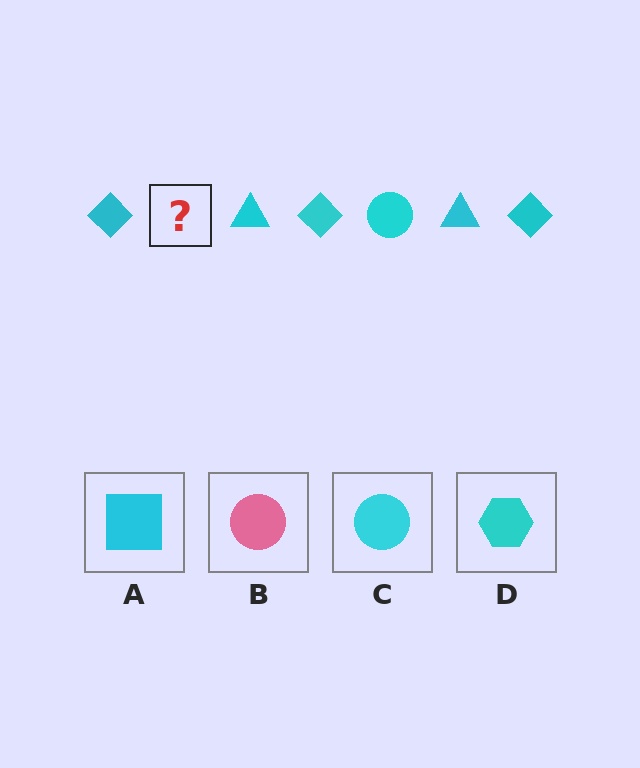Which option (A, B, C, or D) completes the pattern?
C.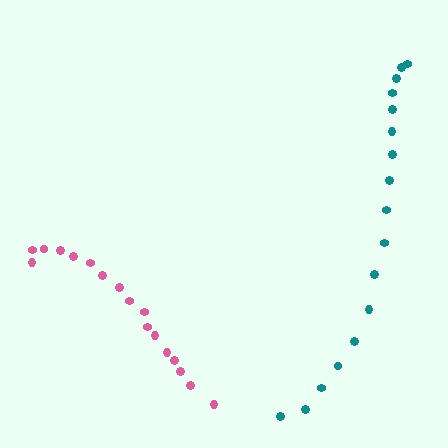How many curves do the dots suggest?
There are 2 distinct paths.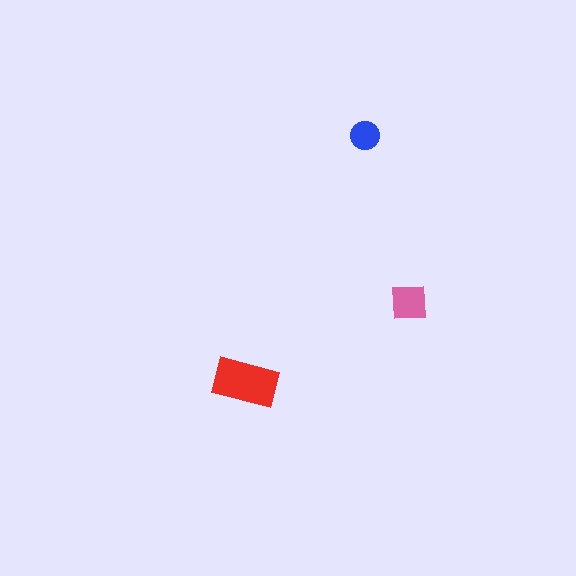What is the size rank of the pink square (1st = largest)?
2nd.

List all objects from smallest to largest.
The blue circle, the pink square, the red rectangle.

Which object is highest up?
The blue circle is topmost.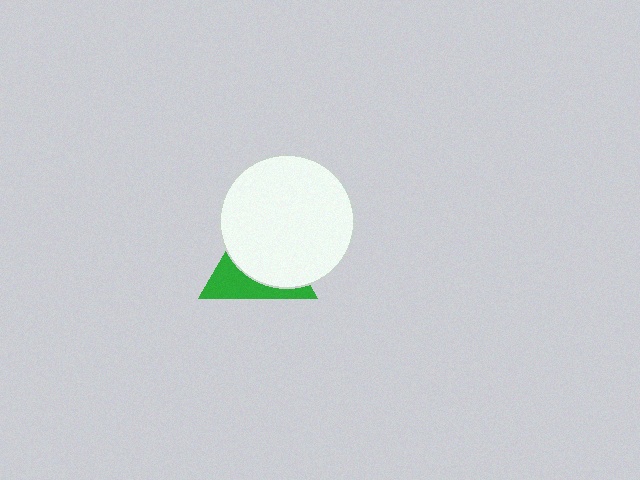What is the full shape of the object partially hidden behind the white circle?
The partially hidden object is a green triangle.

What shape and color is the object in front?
The object in front is a white circle.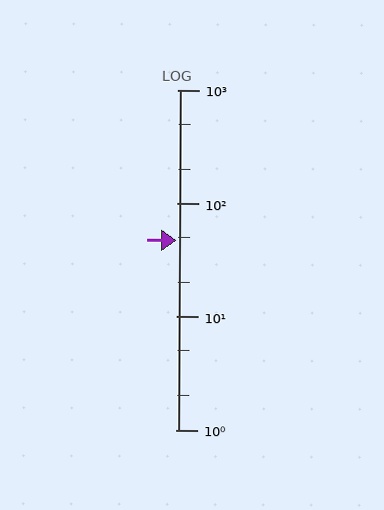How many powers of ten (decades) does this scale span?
The scale spans 3 decades, from 1 to 1000.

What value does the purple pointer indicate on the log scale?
The pointer indicates approximately 47.